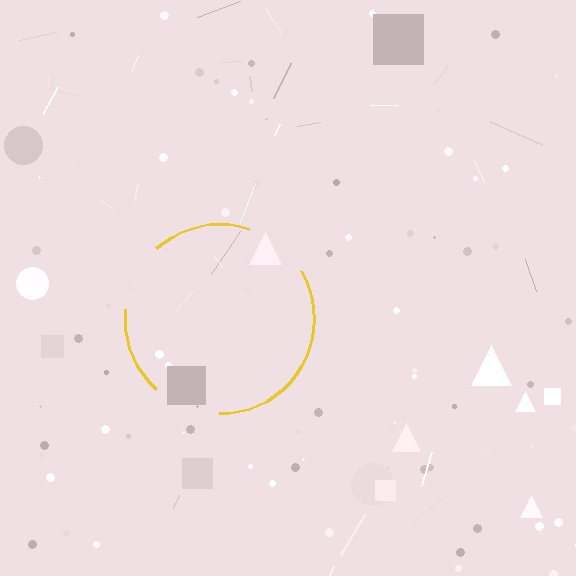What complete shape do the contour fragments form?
The contour fragments form a circle.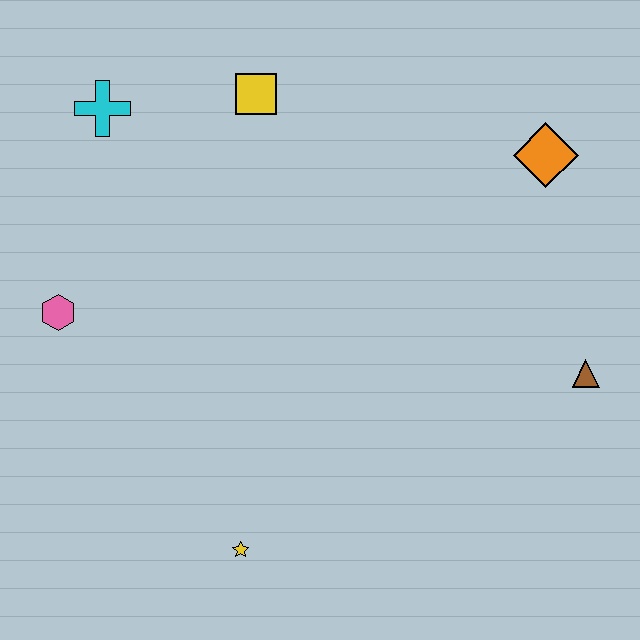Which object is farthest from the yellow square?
The yellow star is farthest from the yellow square.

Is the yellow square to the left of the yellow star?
No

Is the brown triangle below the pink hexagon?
Yes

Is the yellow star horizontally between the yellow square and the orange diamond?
No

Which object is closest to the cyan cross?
The yellow square is closest to the cyan cross.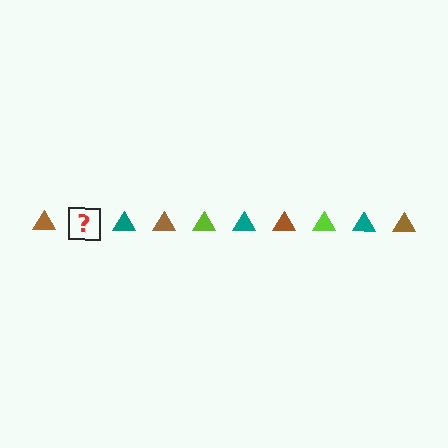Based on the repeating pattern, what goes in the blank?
The blank should be a lime triangle.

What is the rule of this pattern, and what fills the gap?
The rule is that the pattern cycles through brown, lime, teal triangles. The gap should be filled with a lime triangle.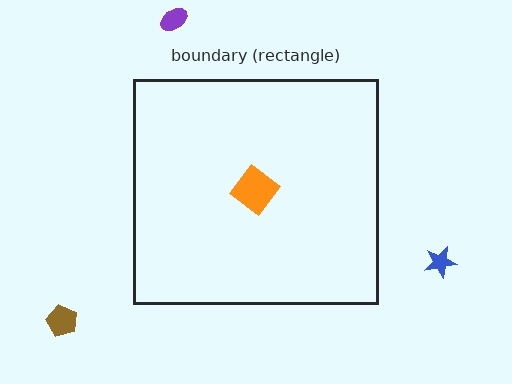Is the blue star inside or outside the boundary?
Outside.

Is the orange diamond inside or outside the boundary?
Inside.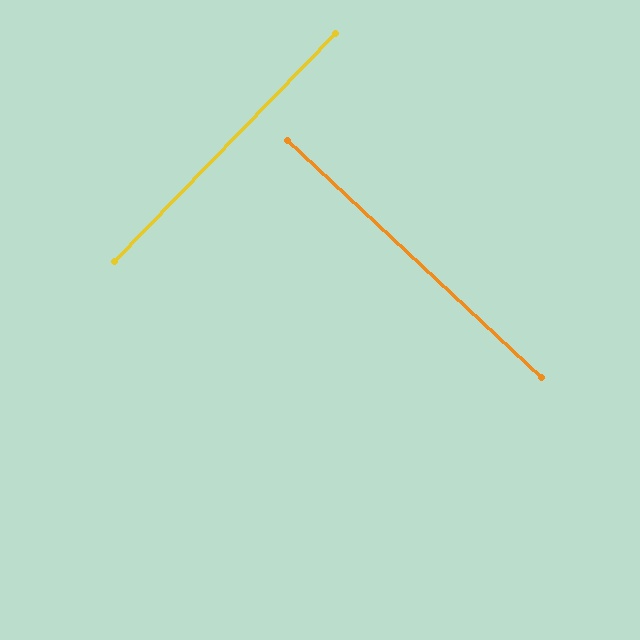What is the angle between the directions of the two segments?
Approximately 89 degrees.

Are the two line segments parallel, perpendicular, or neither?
Perpendicular — they meet at approximately 89°.